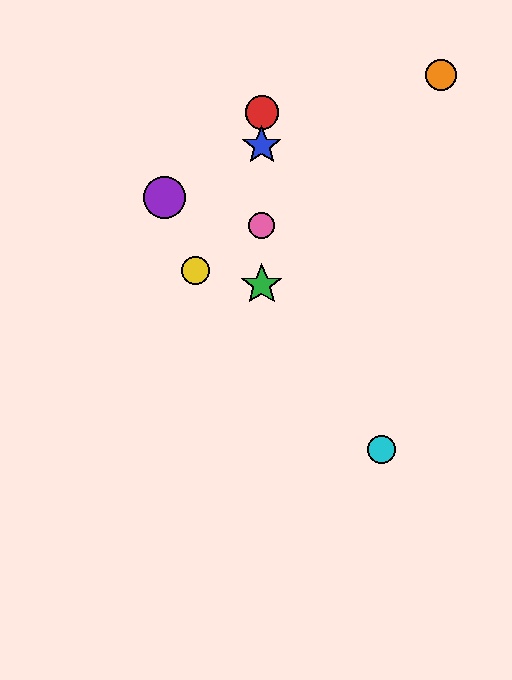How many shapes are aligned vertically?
4 shapes (the red circle, the blue star, the green star, the pink circle) are aligned vertically.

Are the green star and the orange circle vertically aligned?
No, the green star is at x≈262 and the orange circle is at x≈441.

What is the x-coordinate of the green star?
The green star is at x≈262.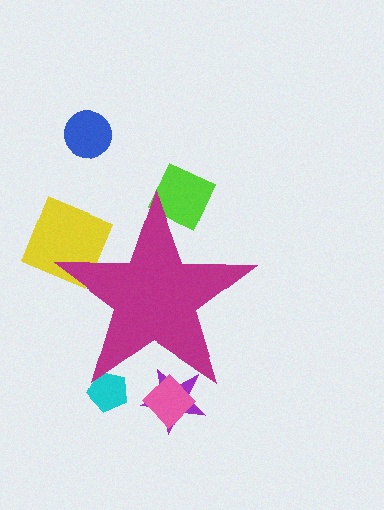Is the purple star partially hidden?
Yes, the purple star is partially hidden behind the magenta star.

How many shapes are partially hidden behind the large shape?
5 shapes are partially hidden.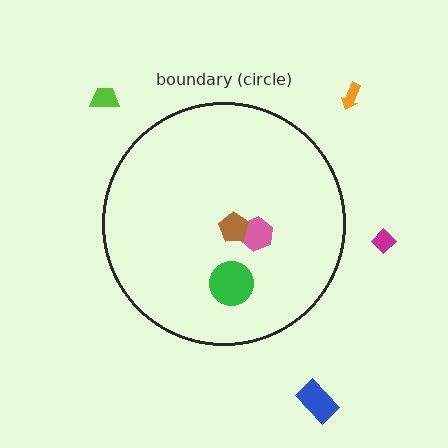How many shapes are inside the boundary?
3 inside, 4 outside.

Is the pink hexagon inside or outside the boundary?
Inside.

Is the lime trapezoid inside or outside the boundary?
Outside.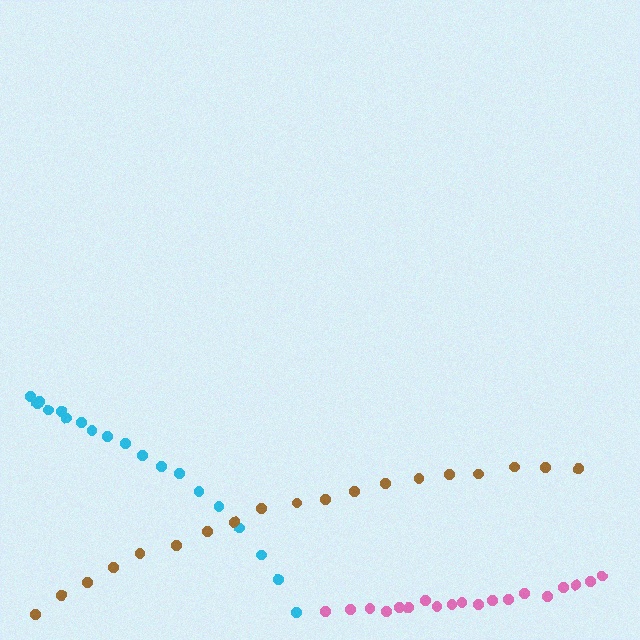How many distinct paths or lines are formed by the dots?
There are 3 distinct paths.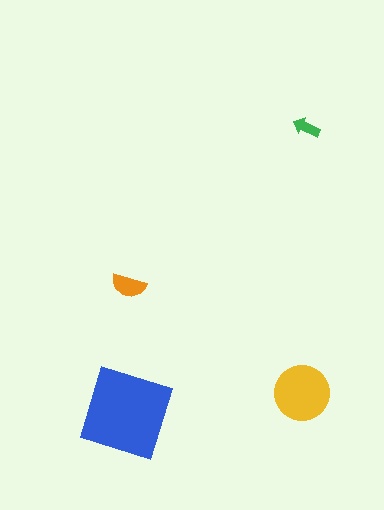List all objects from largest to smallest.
The blue diamond, the yellow circle, the orange semicircle, the green arrow.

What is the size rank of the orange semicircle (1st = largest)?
3rd.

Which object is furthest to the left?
The blue diamond is leftmost.